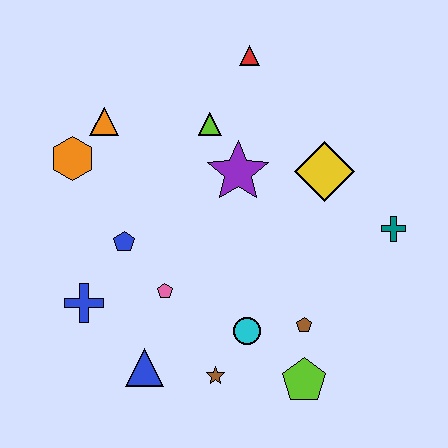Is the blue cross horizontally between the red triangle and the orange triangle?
No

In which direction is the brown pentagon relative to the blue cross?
The brown pentagon is to the right of the blue cross.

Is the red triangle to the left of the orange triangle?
No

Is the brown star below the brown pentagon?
Yes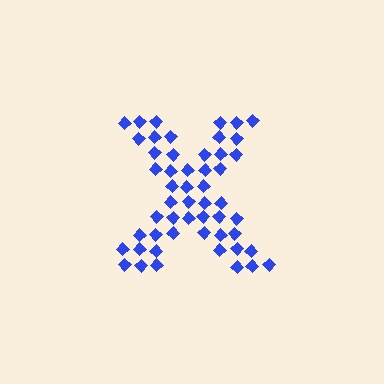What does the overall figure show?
The overall figure shows the letter X.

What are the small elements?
The small elements are diamonds.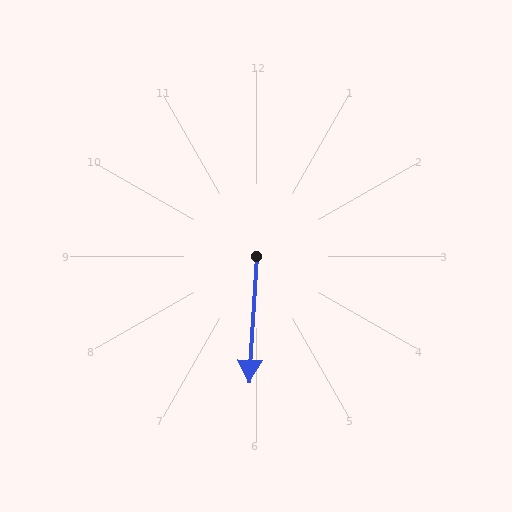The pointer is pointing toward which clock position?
Roughly 6 o'clock.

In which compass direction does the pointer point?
South.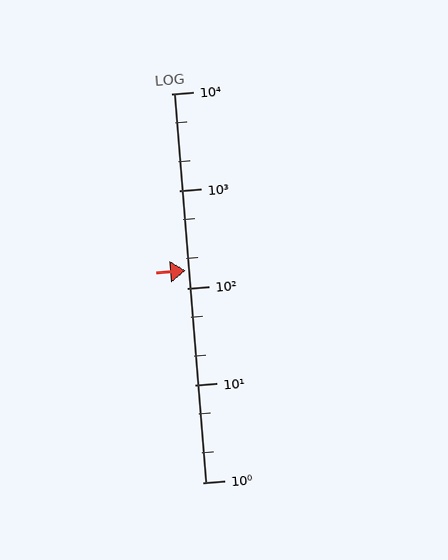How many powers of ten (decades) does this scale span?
The scale spans 4 decades, from 1 to 10000.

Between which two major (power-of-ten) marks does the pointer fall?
The pointer is between 100 and 1000.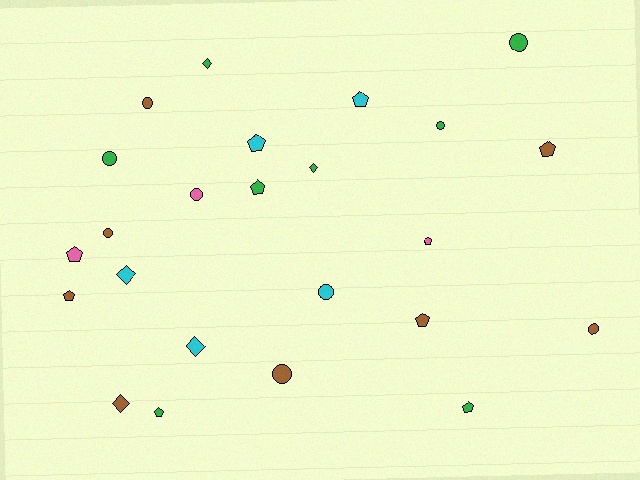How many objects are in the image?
There are 24 objects.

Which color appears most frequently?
Brown, with 8 objects.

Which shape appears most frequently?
Pentagon, with 10 objects.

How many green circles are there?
There are 3 green circles.